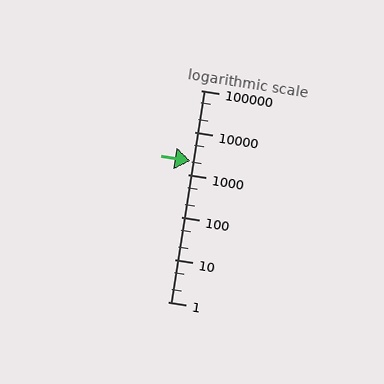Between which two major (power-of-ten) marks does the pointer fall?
The pointer is between 1000 and 10000.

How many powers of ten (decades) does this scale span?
The scale spans 5 decades, from 1 to 100000.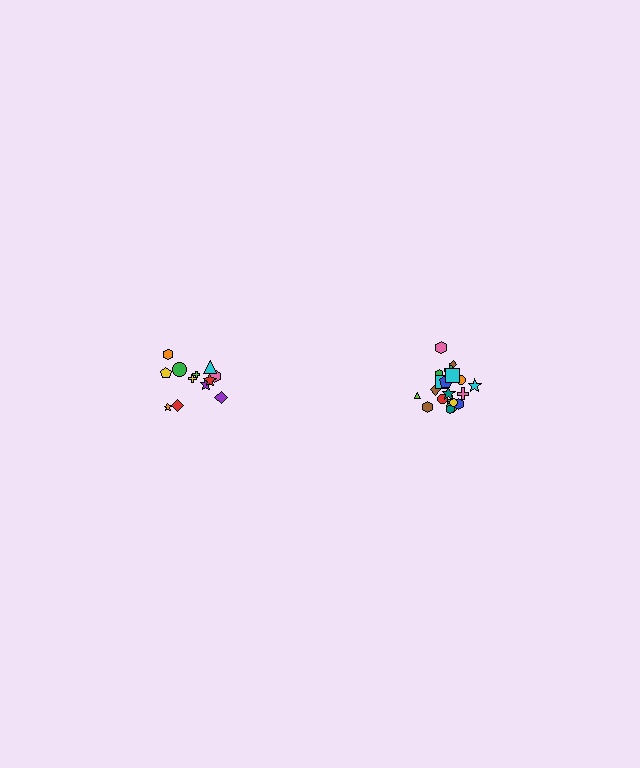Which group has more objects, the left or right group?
The right group.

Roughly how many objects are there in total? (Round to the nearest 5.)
Roughly 35 objects in total.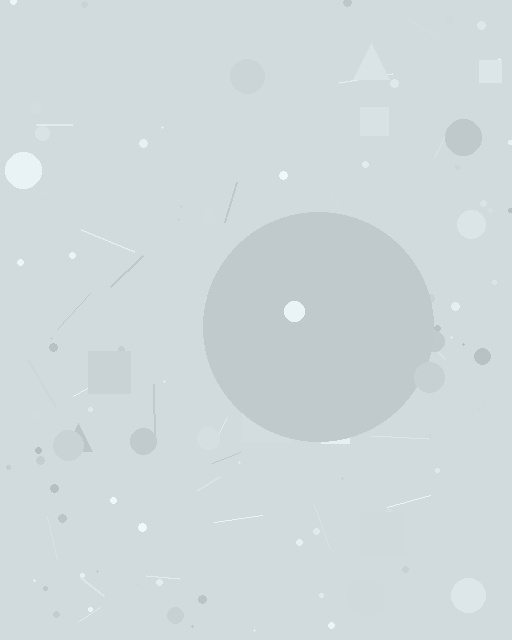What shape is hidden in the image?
A circle is hidden in the image.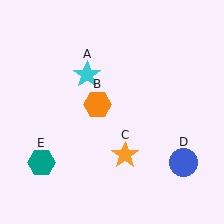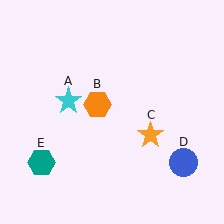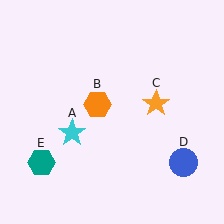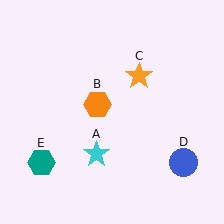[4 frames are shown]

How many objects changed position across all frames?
2 objects changed position: cyan star (object A), orange star (object C).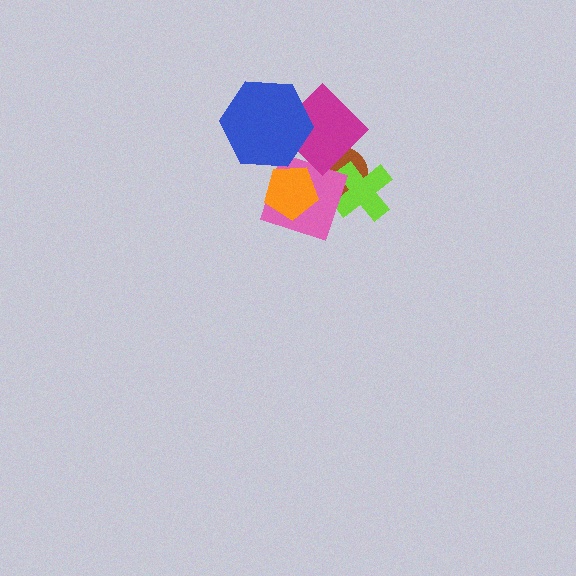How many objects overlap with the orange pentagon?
1 object overlaps with the orange pentagon.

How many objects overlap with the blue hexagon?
2 objects overlap with the blue hexagon.